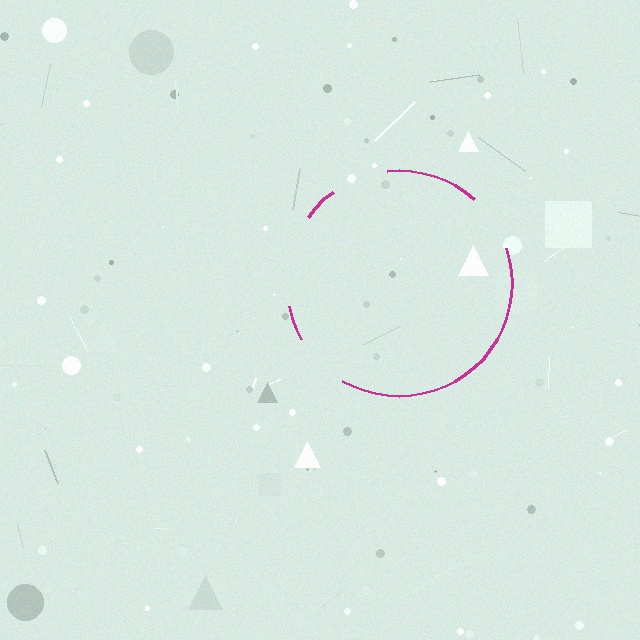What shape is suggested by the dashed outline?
The dashed outline suggests a circle.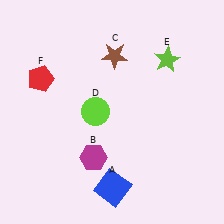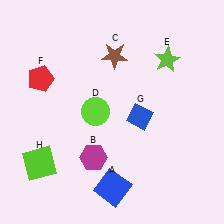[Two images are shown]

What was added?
A blue diamond (G), a lime square (H) were added in Image 2.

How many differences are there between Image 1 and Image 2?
There are 2 differences between the two images.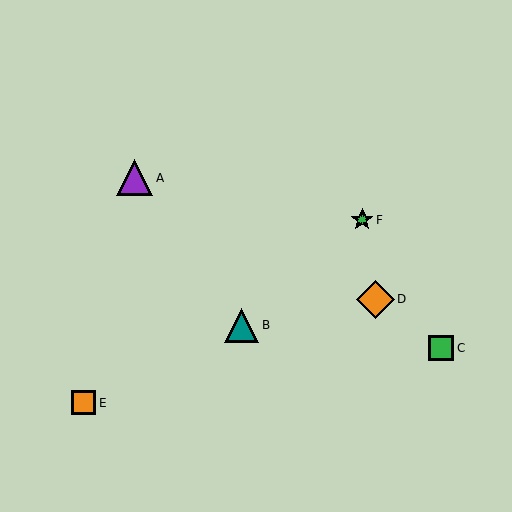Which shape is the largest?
The orange diamond (labeled D) is the largest.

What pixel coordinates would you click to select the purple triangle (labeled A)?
Click at (135, 178) to select the purple triangle A.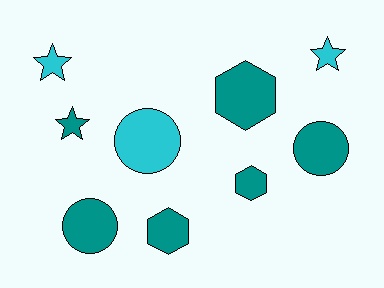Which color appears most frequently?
Teal, with 6 objects.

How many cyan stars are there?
There are 2 cyan stars.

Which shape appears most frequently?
Hexagon, with 3 objects.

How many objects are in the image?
There are 9 objects.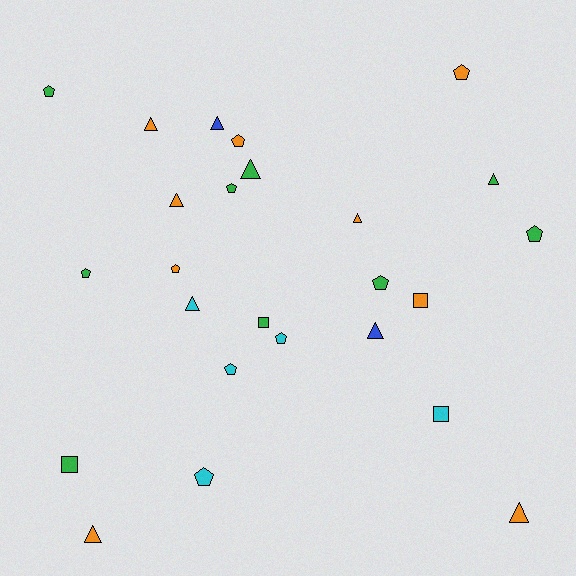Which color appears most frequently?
Orange, with 9 objects.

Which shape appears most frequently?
Pentagon, with 11 objects.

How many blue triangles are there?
There are 2 blue triangles.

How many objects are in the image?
There are 25 objects.